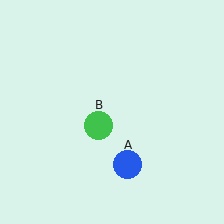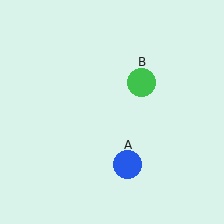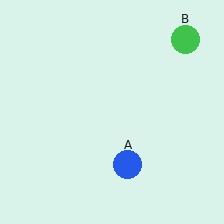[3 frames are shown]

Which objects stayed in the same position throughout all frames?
Blue circle (object A) remained stationary.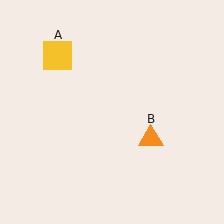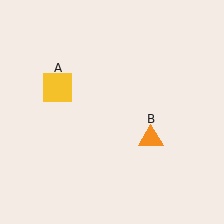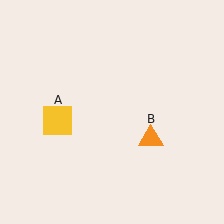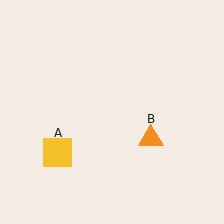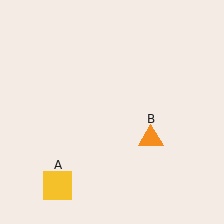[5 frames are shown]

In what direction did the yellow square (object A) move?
The yellow square (object A) moved down.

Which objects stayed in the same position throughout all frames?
Orange triangle (object B) remained stationary.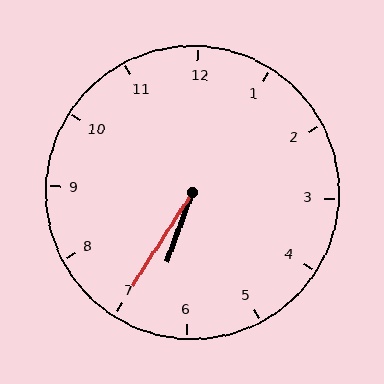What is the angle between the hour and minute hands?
Approximately 12 degrees.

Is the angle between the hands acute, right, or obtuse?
It is acute.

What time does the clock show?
6:35.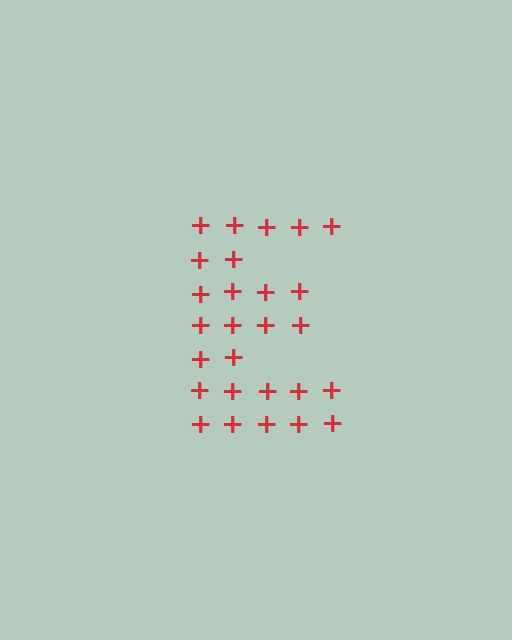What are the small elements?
The small elements are plus signs.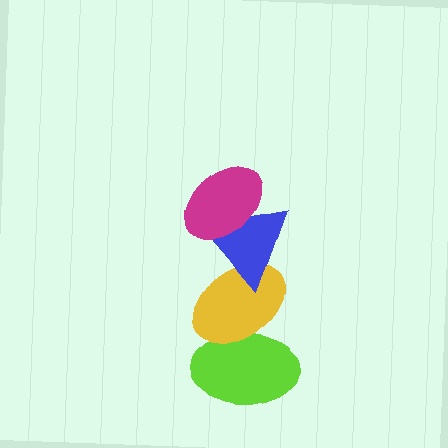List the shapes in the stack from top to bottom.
From top to bottom: the magenta ellipse, the blue triangle, the yellow ellipse, the lime ellipse.